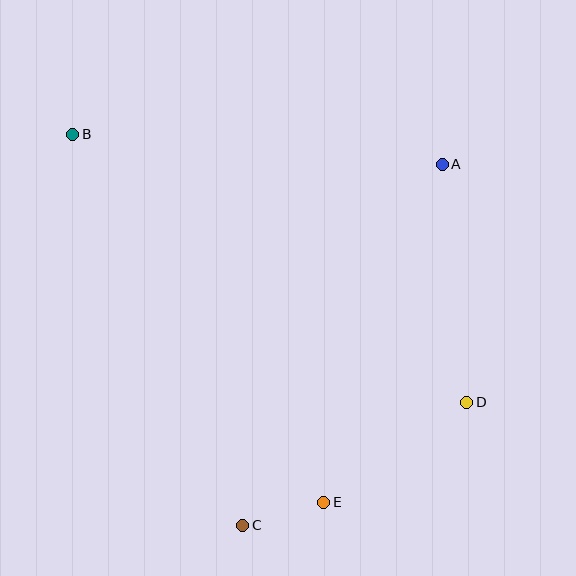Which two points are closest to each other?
Points C and E are closest to each other.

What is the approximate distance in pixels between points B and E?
The distance between B and E is approximately 445 pixels.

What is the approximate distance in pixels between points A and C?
The distance between A and C is approximately 413 pixels.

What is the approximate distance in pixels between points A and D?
The distance between A and D is approximately 239 pixels.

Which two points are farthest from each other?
Points B and D are farthest from each other.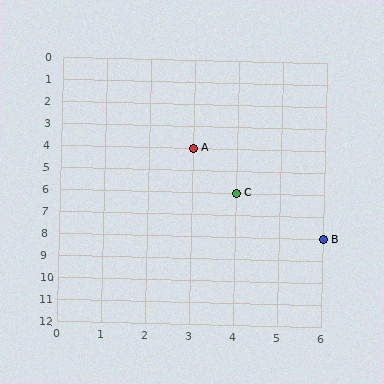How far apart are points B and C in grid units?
Points B and C are 2 columns and 2 rows apart (about 2.8 grid units diagonally).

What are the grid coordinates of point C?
Point C is at grid coordinates (4, 6).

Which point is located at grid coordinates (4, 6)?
Point C is at (4, 6).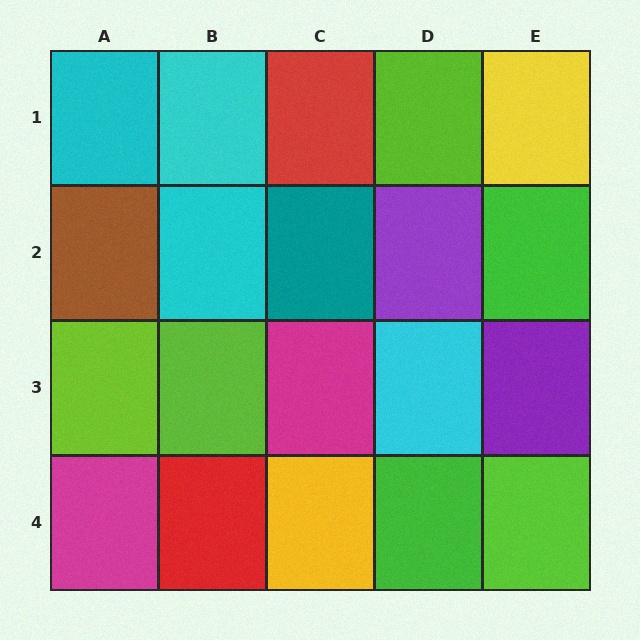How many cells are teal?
1 cell is teal.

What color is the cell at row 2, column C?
Teal.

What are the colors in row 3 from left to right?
Lime, lime, magenta, cyan, purple.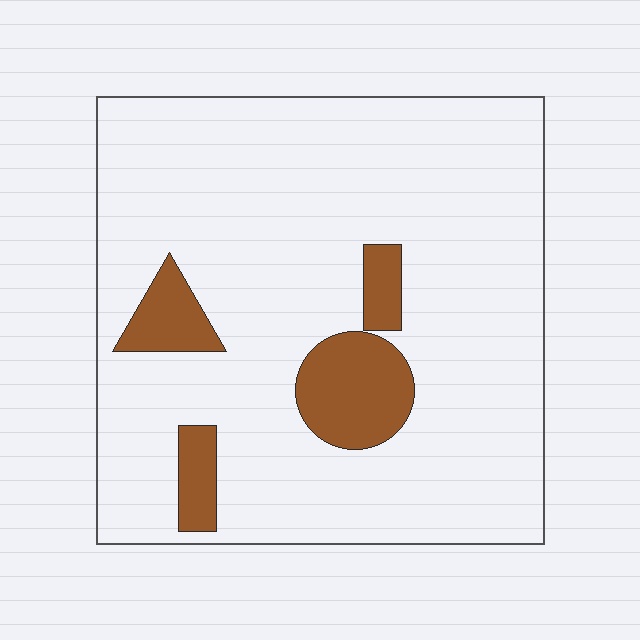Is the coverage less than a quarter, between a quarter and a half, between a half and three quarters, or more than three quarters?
Less than a quarter.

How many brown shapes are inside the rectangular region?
4.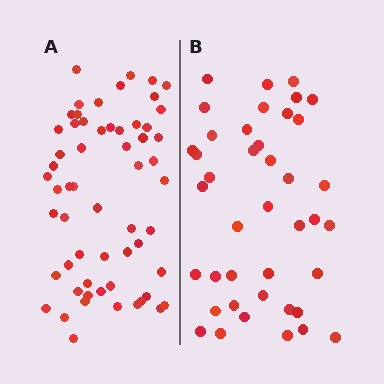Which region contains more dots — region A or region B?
Region A (the left region) has more dots.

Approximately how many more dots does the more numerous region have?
Region A has approximately 20 more dots than region B.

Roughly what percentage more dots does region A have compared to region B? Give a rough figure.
About 45% more.